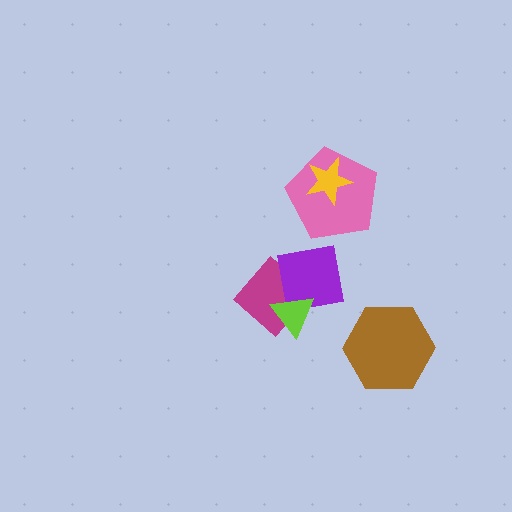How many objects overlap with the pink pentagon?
1 object overlaps with the pink pentagon.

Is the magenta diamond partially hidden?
Yes, it is partially covered by another shape.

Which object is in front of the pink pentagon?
The yellow star is in front of the pink pentagon.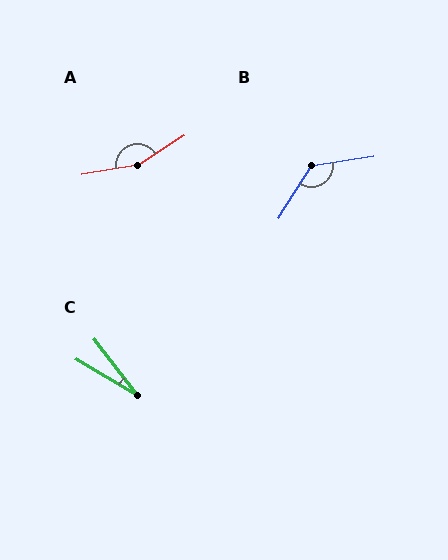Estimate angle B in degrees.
Approximately 131 degrees.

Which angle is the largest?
A, at approximately 157 degrees.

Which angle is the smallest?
C, at approximately 22 degrees.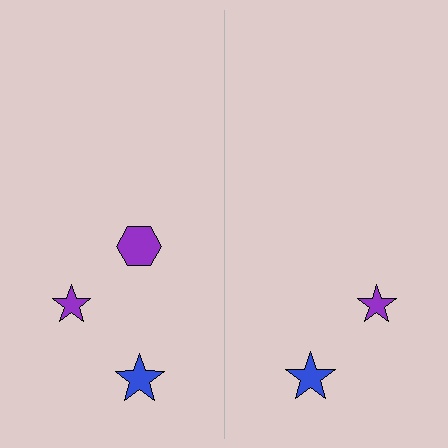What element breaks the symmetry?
A purple hexagon is missing from the right side.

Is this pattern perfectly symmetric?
No, the pattern is not perfectly symmetric. A purple hexagon is missing from the right side.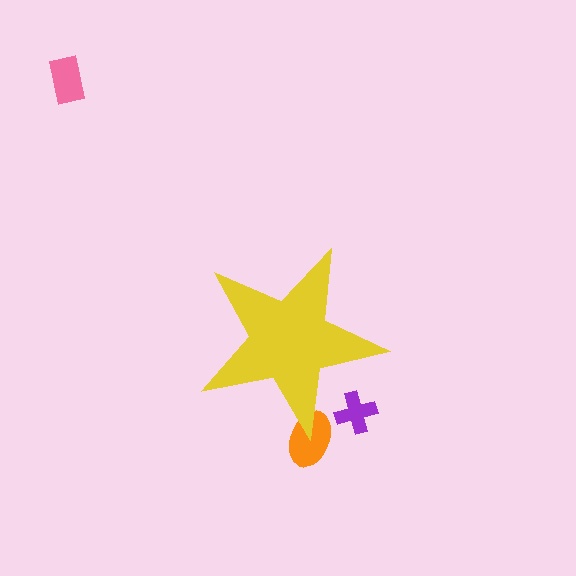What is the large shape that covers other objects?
A yellow star.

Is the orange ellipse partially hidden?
Yes, the orange ellipse is partially hidden behind the yellow star.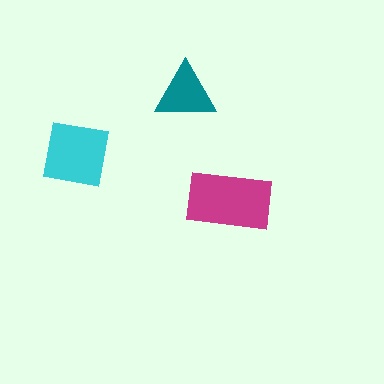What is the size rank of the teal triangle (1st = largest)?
3rd.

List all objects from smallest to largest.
The teal triangle, the cyan square, the magenta rectangle.